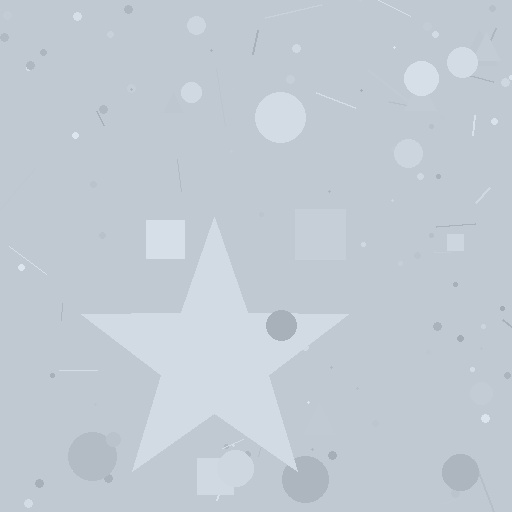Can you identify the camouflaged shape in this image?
The camouflaged shape is a star.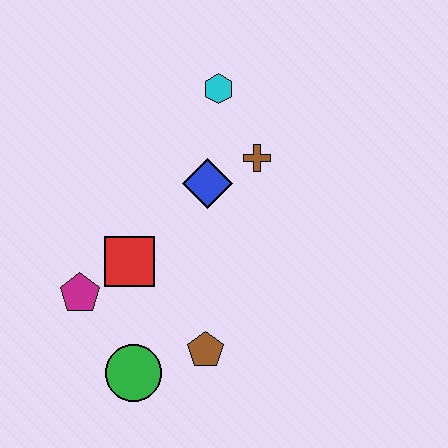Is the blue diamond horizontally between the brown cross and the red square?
Yes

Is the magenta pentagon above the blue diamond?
No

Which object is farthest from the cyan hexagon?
The green circle is farthest from the cyan hexagon.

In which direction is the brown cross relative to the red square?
The brown cross is to the right of the red square.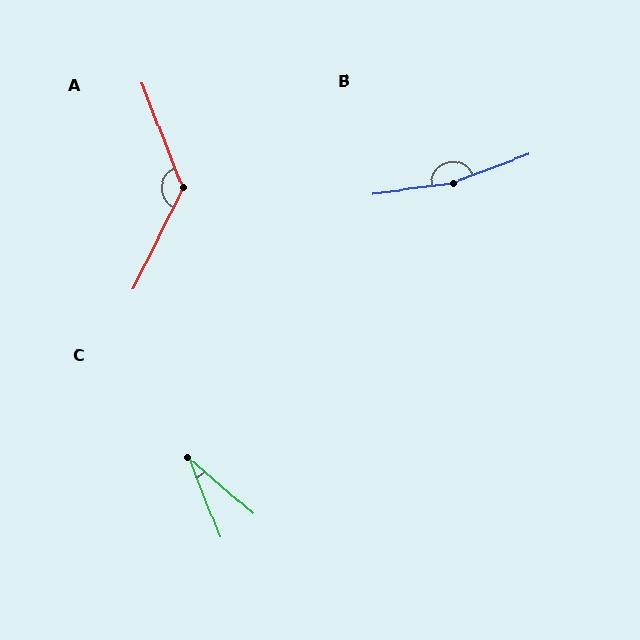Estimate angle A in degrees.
Approximately 132 degrees.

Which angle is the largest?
B, at approximately 167 degrees.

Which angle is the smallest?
C, at approximately 28 degrees.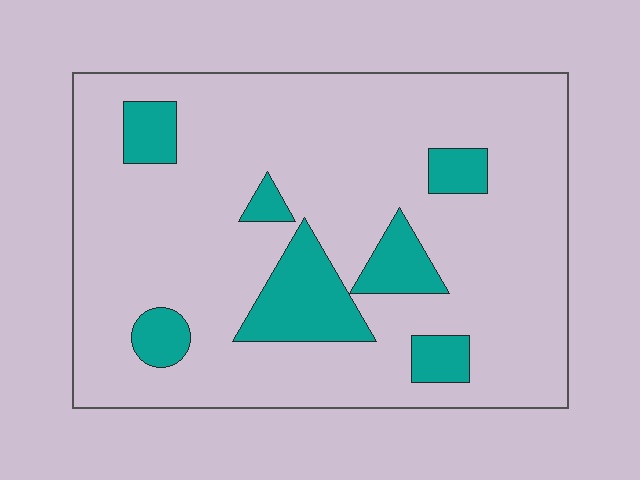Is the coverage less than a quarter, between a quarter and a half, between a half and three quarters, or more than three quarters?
Less than a quarter.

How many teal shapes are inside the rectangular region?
7.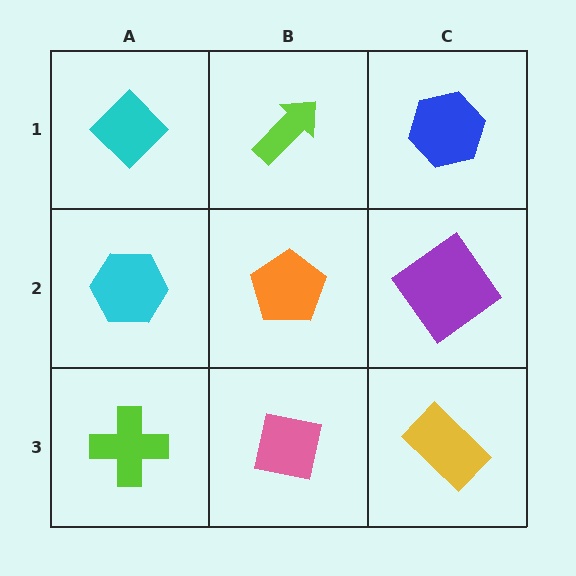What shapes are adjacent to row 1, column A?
A cyan hexagon (row 2, column A), a lime arrow (row 1, column B).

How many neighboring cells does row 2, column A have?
3.